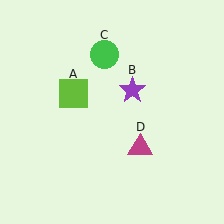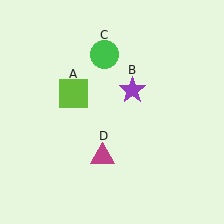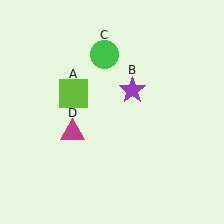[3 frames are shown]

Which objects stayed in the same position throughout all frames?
Lime square (object A) and purple star (object B) and green circle (object C) remained stationary.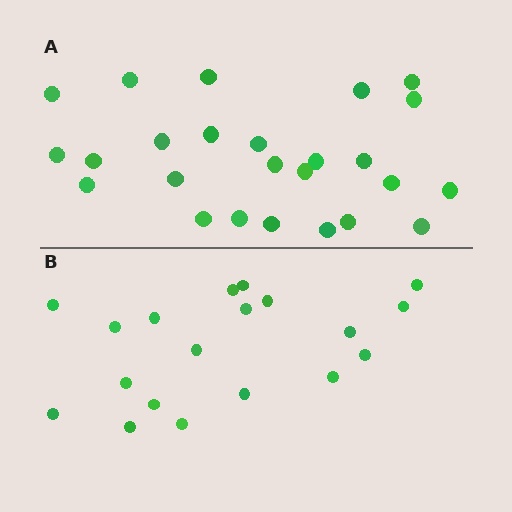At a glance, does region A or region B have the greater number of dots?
Region A (the top region) has more dots.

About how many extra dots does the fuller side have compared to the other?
Region A has about 6 more dots than region B.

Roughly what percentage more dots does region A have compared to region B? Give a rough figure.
About 30% more.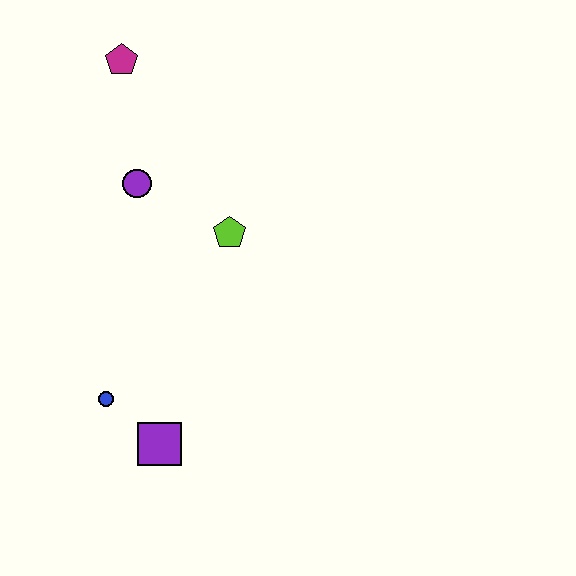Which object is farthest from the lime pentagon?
The purple square is farthest from the lime pentagon.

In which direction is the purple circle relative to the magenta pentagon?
The purple circle is below the magenta pentagon.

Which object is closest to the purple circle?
The lime pentagon is closest to the purple circle.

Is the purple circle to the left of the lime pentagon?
Yes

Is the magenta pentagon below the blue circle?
No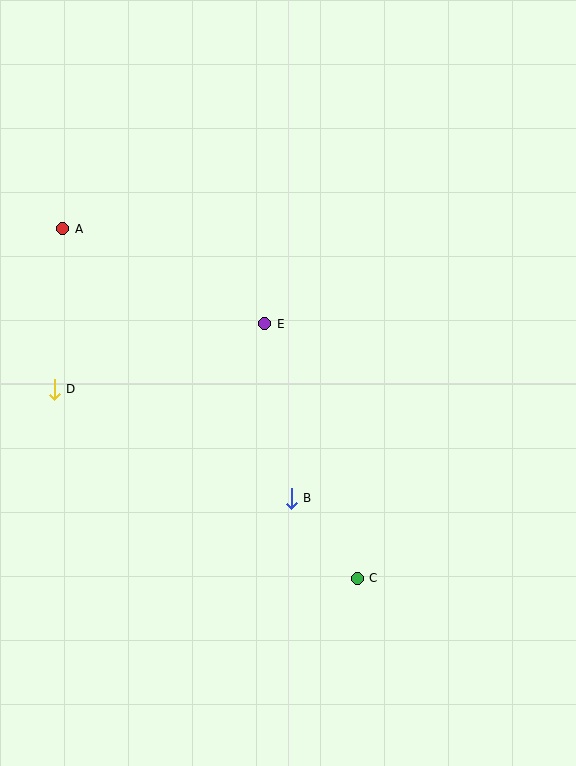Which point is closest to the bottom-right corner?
Point C is closest to the bottom-right corner.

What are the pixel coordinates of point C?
Point C is at (357, 578).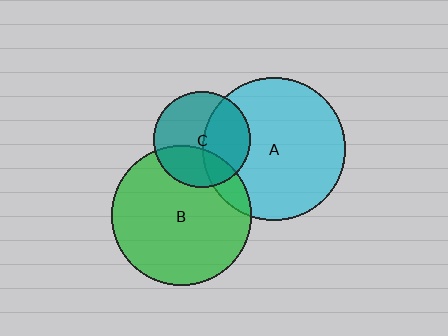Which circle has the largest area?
Circle A (cyan).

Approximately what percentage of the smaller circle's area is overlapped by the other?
Approximately 10%.